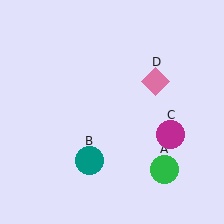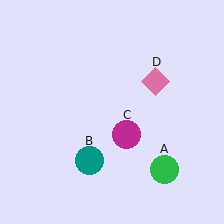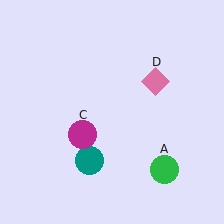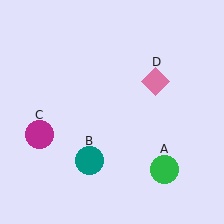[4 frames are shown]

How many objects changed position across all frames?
1 object changed position: magenta circle (object C).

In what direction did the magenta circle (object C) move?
The magenta circle (object C) moved left.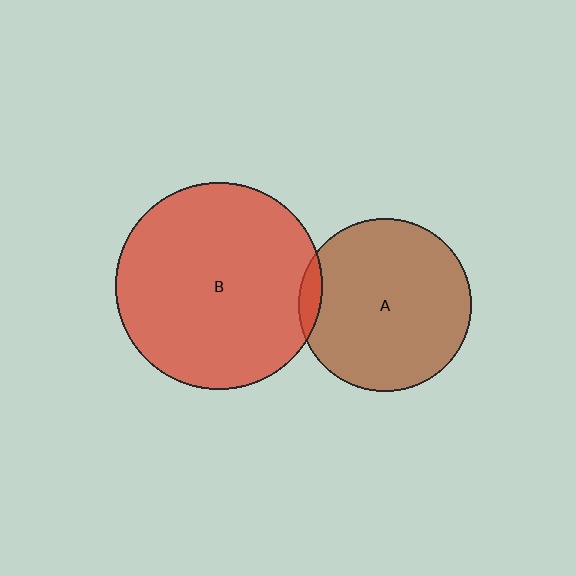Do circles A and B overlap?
Yes.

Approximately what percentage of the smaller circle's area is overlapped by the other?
Approximately 5%.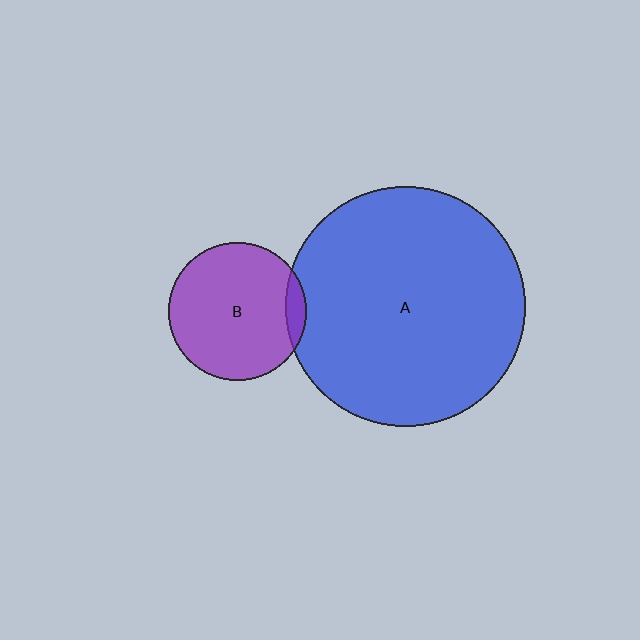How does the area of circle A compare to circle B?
Approximately 3.0 times.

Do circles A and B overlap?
Yes.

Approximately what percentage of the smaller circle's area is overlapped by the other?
Approximately 10%.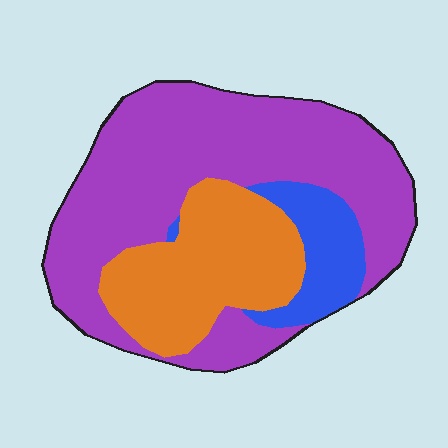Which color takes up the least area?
Blue, at roughly 10%.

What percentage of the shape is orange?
Orange takes up between a quarter and a half of the shape.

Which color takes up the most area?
Purple, at roughly 60%.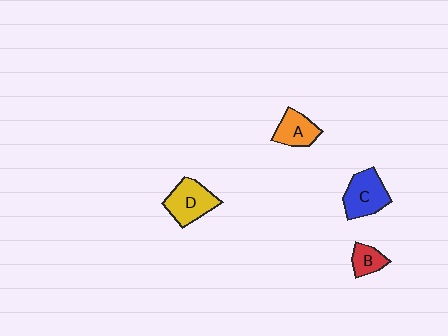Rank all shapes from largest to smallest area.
From largest to smallest: D (yellow), C (blue), A (orange), B (red).